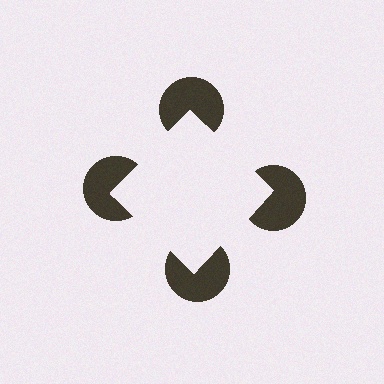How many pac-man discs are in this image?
There are 4 — one at each vertex of the illusory square.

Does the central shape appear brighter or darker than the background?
It typically appears slightly brighter than the background, even though no actual brightness change is drawn.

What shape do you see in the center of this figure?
An illusory square — its edges are inferred from the aligned wedge cuts in the pac-man discs, not physically drawn.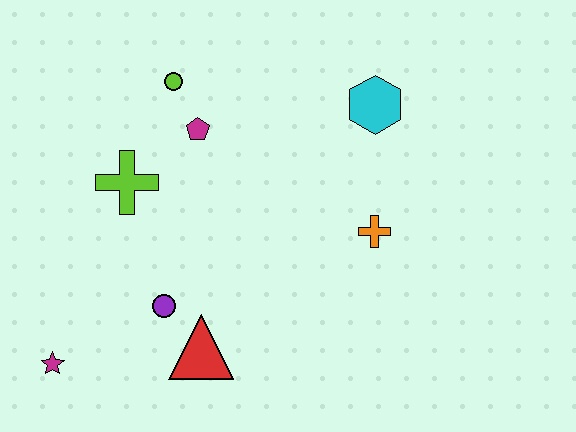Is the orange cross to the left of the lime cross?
No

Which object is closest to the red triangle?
The purple circle is closest to the red triangle.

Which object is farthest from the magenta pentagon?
The magenta star is farthest from the magenta pentagon.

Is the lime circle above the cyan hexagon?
Yes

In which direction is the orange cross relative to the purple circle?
The orange cross is to the right of the purple circle.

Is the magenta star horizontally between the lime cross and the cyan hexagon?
No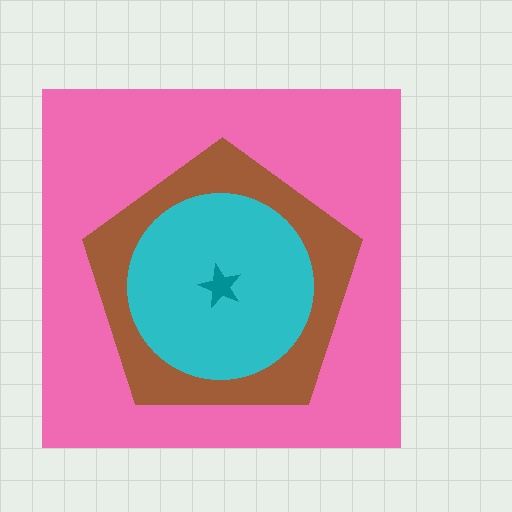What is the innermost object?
The teal star.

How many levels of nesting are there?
4.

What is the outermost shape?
The pink square.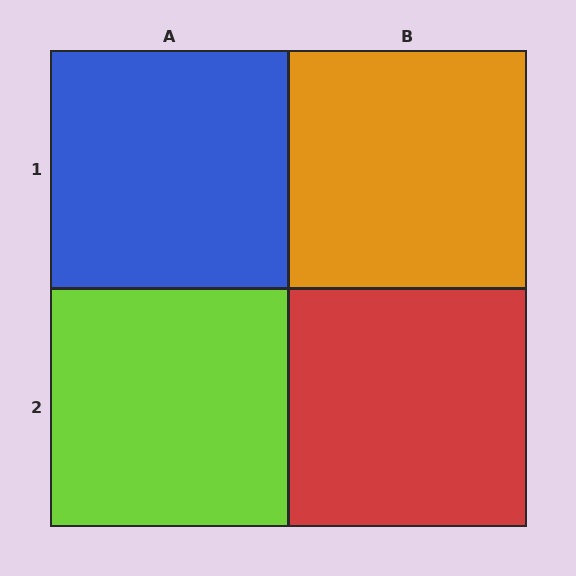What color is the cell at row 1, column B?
Orange.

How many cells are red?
1 cell is red.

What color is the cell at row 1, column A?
Blue.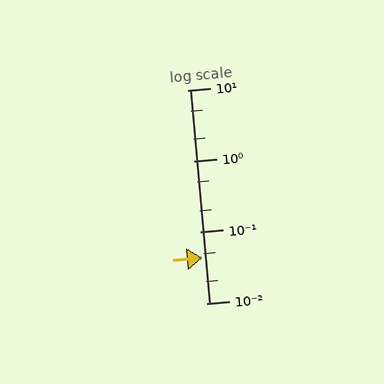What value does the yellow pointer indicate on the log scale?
The pointer indicates approximately 0.044.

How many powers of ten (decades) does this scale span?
The scale spans 3 decades, from 0.01 to 10.